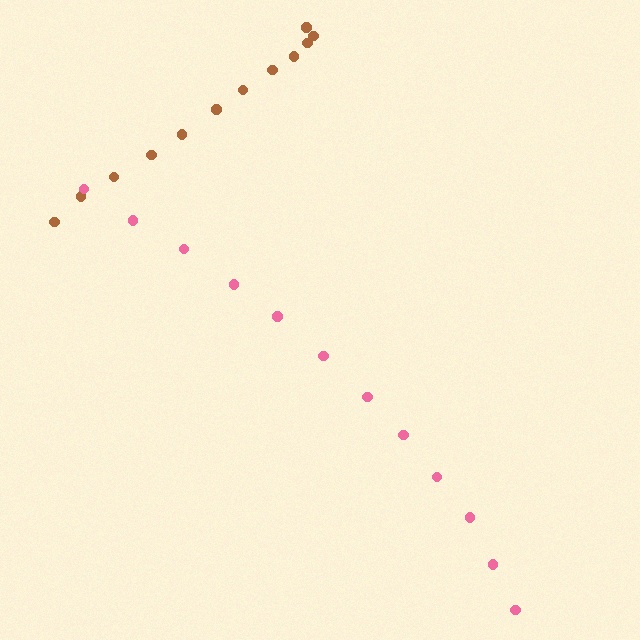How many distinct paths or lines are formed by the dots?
There are 2 distinct paths.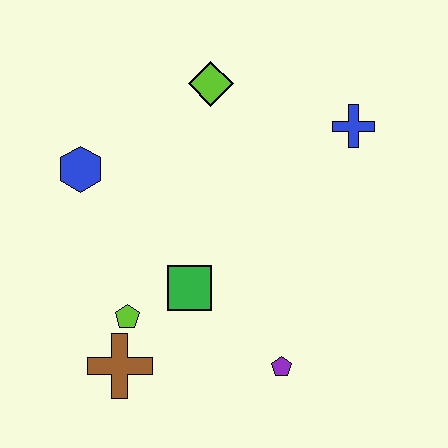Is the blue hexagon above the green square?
Yes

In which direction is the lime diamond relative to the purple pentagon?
The lime diamond is above the purple pentagon.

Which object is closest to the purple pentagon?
The green square is closest to the purple pentagon.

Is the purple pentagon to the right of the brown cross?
Yes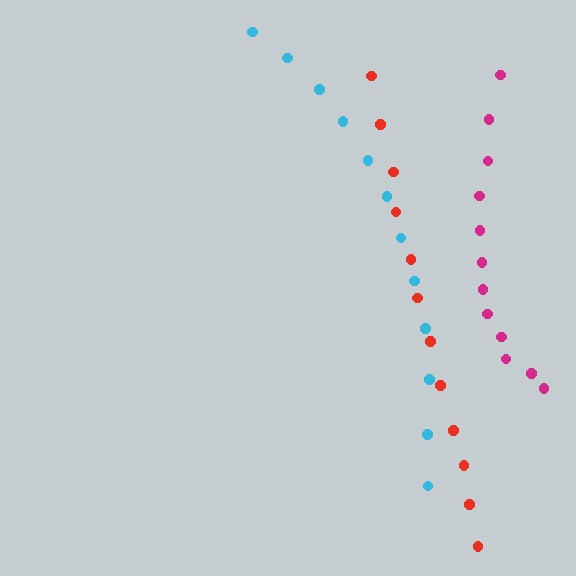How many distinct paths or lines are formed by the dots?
There are 3 distinct paths.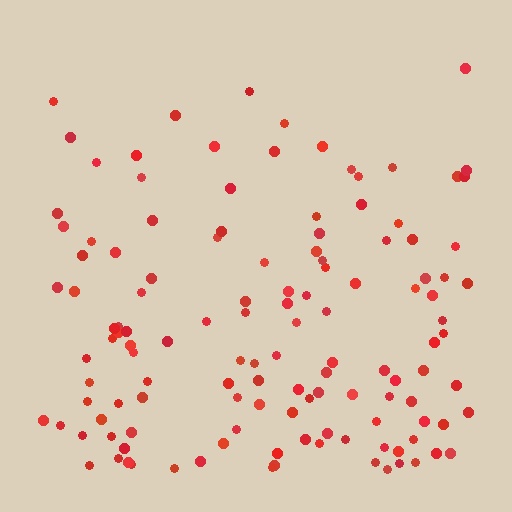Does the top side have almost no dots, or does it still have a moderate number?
Still a moderate number, just noticeably fewer than the bottom.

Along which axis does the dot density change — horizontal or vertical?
Vertical.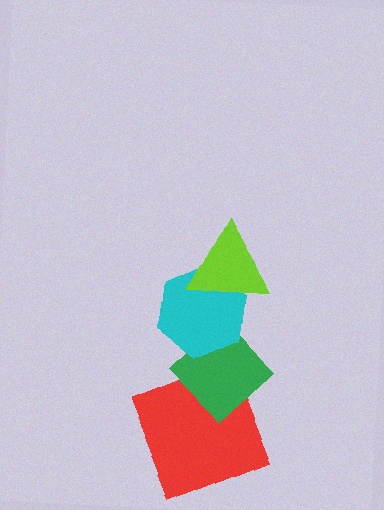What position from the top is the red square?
The red square is 4th from the top.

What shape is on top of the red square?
The green diamond is on top of the red square.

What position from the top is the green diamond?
The green diamond is 3rd from the top.